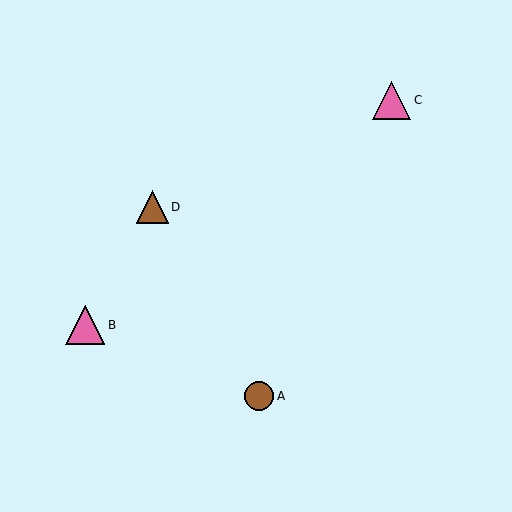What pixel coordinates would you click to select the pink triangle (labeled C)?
Click at (392, 100) to select the pink triangle C.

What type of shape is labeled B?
Shape B is a pink triangle.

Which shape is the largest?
The pink triangle (labeled B) is the largest.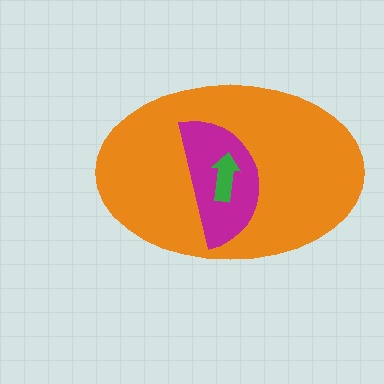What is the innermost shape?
The green arrow.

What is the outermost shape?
The orange ellipse.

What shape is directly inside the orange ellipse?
The magenta semicircle.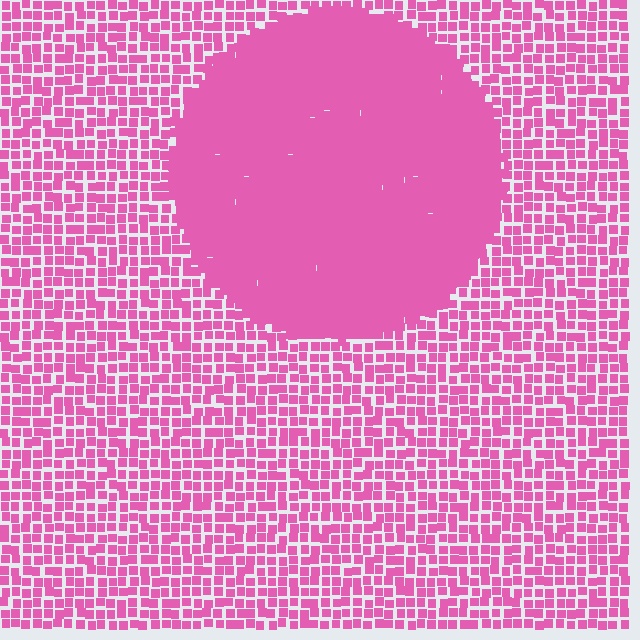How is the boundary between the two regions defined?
The boundary is defined by a change in element density (approximately 2.1x ratio). All elements are the same color, size, and shape.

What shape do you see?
I see a circle.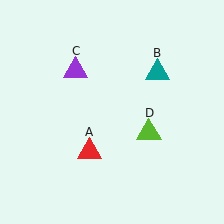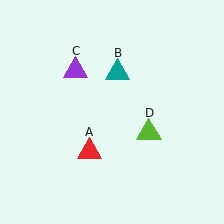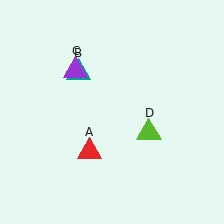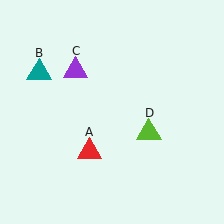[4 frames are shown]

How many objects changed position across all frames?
1 object changed position: teal triangle (object B).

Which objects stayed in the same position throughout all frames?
Red triangle (object A) and purple triangle (object C) and lime triangle (object D) remained stationary.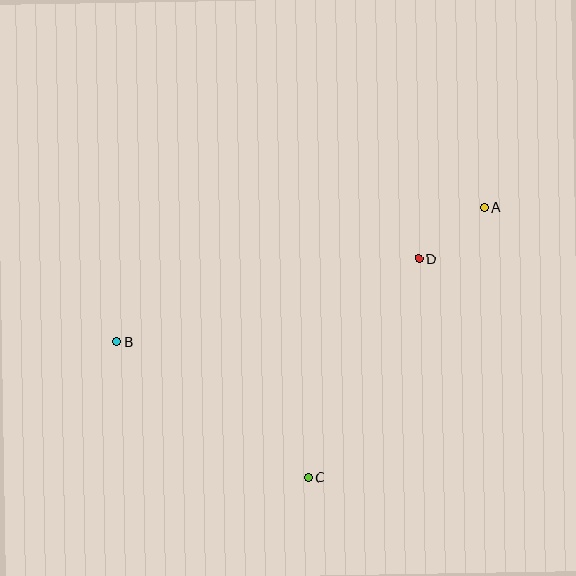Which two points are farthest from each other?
Points A and B are farthest from each other.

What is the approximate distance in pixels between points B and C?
The distance between B and C is approximately 235 pixels.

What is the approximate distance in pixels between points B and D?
The distance between B and D is approximately 313 pixels.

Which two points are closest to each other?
Points A and D are closest to each other.